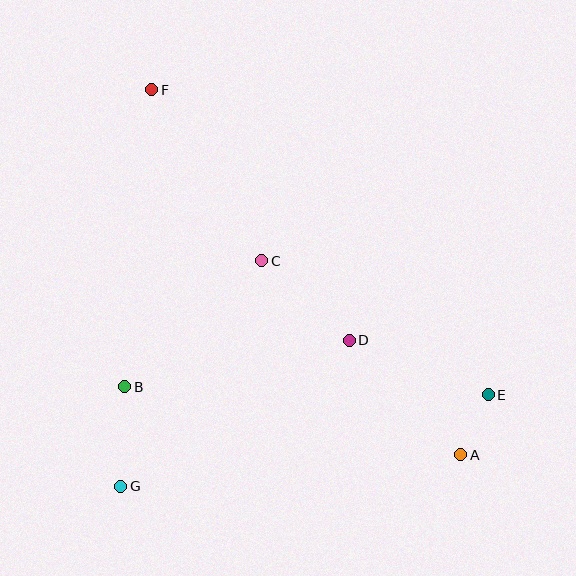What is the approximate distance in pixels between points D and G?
The distance between D and G is approximately 271 pixels.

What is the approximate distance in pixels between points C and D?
The distance between C and D is approximately 119 pixels.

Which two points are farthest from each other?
Points A and F are farthest from each other.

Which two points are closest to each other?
Points A and E are closest to each other.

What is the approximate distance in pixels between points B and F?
The distance between B and F is approximately 298 pixels.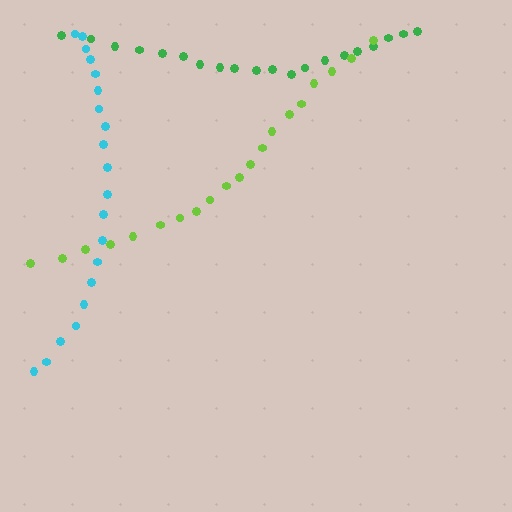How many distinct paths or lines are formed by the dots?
There are 3 distinct paths.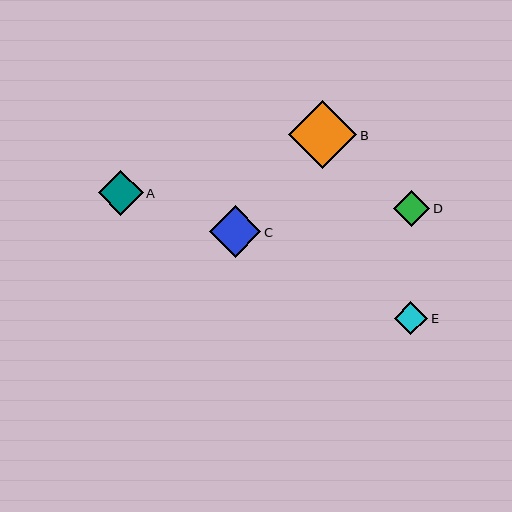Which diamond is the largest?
Diamond B is the largest with a size of approximately 68 pixels.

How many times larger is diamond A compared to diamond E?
Diamond A is approximately 1.3 times the size of diamond E.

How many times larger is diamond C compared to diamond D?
Diamond C is approximately 1.4 times the size of diamond D.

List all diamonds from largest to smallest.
From largest to smallest: B, C, A, D, E.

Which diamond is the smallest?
Diamond E is the smallest with a size of approximately 34 pixels.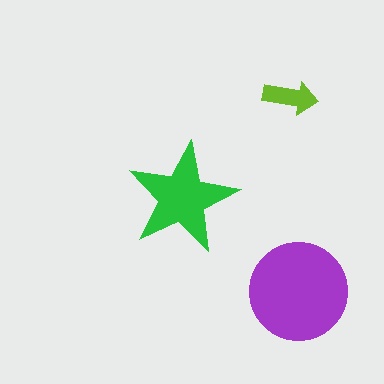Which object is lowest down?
The purple circle is bottommost.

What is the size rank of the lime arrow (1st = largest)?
3rd.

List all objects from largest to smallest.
The purple circle, the green star, the lime arrow.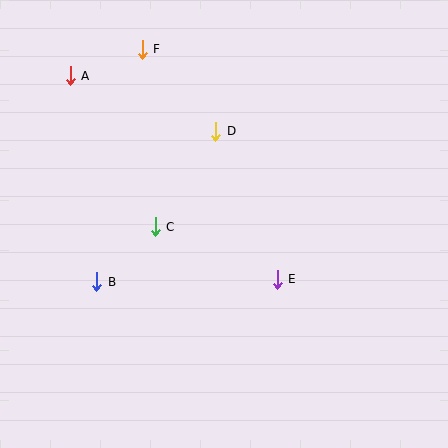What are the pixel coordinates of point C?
Point C is at (155, 227).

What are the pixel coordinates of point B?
Point B is at (97, 282).